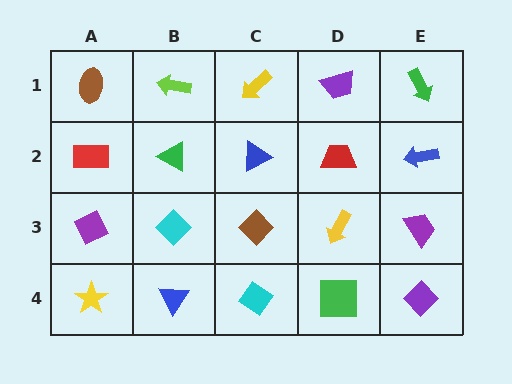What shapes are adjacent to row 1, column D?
A red trapezoid (row 2, column D), a yellow arrow (row 1, column C), a green arrow (row 1, column E).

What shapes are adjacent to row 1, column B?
A green triangle (row 2, column B), a brown ellipse (row 1, column A), a yellow arrow (row 1, column C).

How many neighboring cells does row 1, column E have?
2.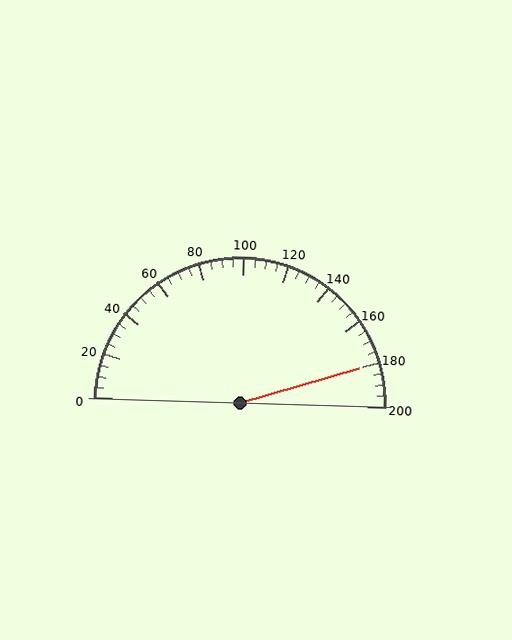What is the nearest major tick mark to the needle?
The nearest major tick mark is 180.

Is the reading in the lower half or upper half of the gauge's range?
The reading is in the upper half of the range (0 to 200).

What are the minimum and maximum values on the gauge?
The gauge ranges from 0 to 200.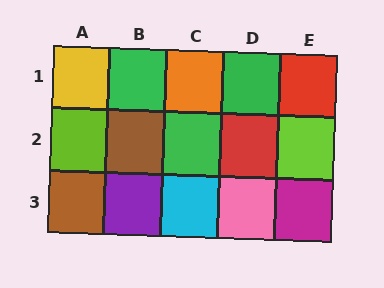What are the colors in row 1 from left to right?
Yellow, green, orange, green, red.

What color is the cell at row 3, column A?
Brown.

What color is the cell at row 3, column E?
Magenta.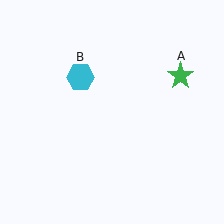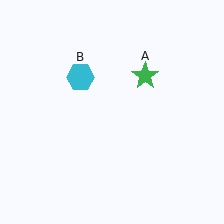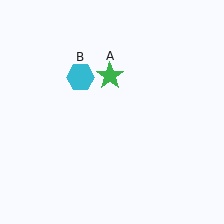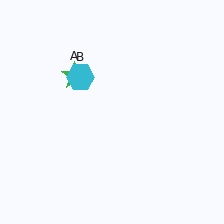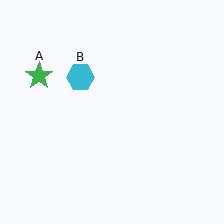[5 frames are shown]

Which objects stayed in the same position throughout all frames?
Cyan hexagon (object B) remained stationary.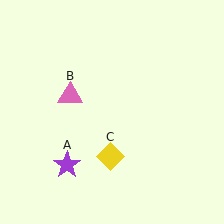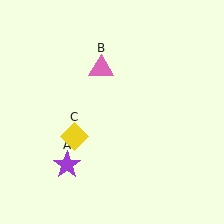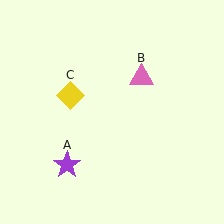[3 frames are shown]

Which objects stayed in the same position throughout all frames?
Purple star (object A) remained stationary.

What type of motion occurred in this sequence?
The pink triangle (object B), yellow diamond (object C) rotated clockwise around the center of the scene.